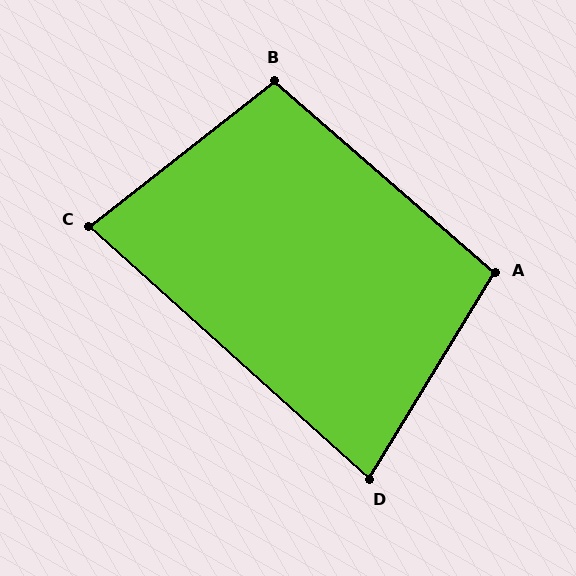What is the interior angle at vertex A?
Approximately 100 degrees (obtuse).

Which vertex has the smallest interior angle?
D, at approximately 79 degrees.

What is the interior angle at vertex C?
Approximately 80 degrees (acute).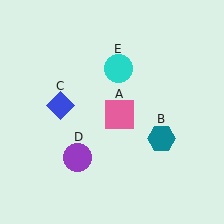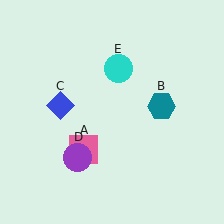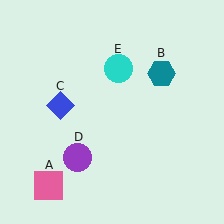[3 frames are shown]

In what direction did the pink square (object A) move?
The pink square (object A) moved down and to the left.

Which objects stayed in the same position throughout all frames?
Blue diamond (object C) and purple circle (object D) and cyan circle (object E) remained stationary.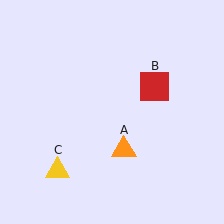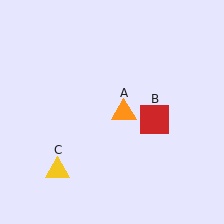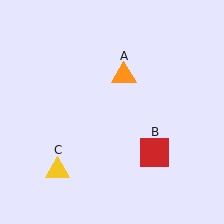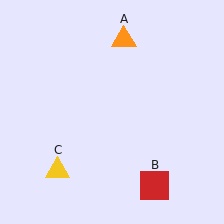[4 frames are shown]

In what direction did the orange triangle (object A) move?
The orange triangle (object A) moved up.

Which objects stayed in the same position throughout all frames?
Yellow triangle (object C) remained stationary.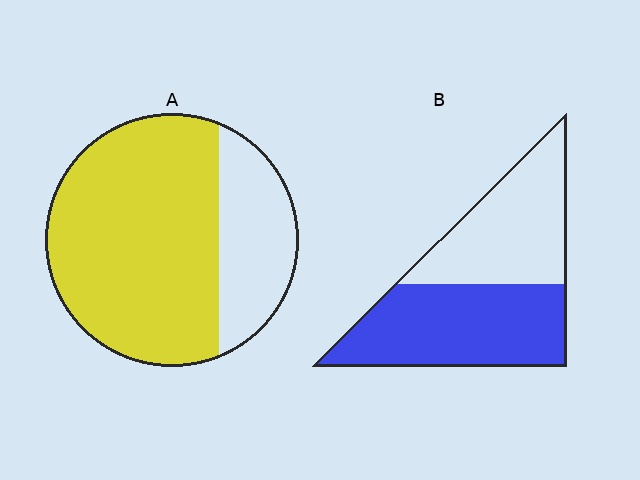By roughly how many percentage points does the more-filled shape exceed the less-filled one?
By roughly 20 percentage points (A over B).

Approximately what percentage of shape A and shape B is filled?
A is approximately 75% and B is approximately 55%.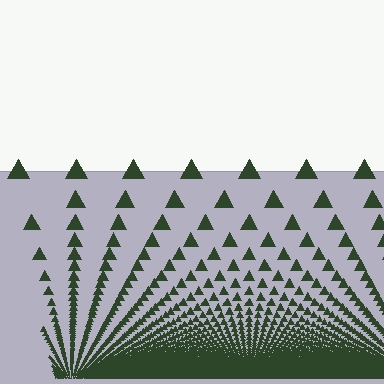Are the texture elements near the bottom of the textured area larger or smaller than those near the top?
Smaller. The gradient is inverted — elements near the bottom are smaller and denser.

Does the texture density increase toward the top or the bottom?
Density increases toward the bottom.